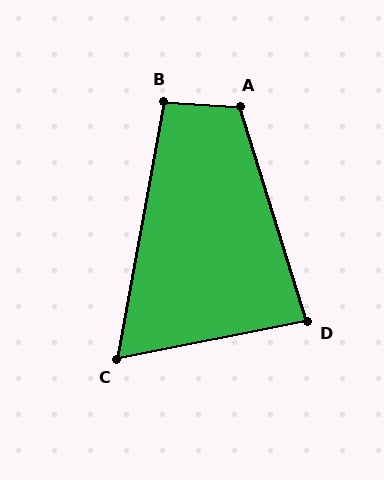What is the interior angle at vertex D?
Approximately 84 degrees (acute).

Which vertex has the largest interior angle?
A, at approximately 112 degrees.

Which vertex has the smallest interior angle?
C, at approximately 68 degrees.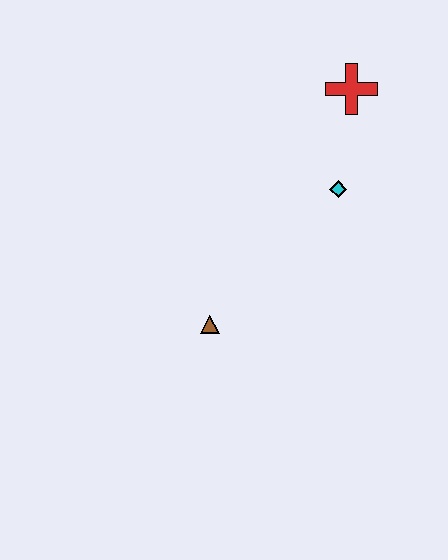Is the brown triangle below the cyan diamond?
Yes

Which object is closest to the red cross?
The cyan diamond is closest to the red cross.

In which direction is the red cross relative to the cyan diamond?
The red cross is above the cyan diamond.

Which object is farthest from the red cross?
The brown triangle is farthest from the red cross.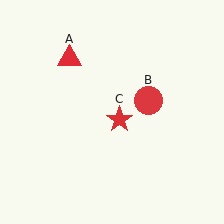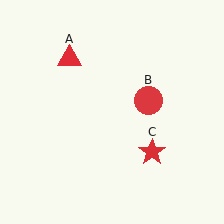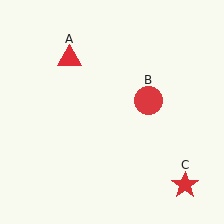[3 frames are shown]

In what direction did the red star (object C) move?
The red star (object C) moved down and to the right.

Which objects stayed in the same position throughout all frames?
Red triangle (object A) and red circle (object B) remained stationary.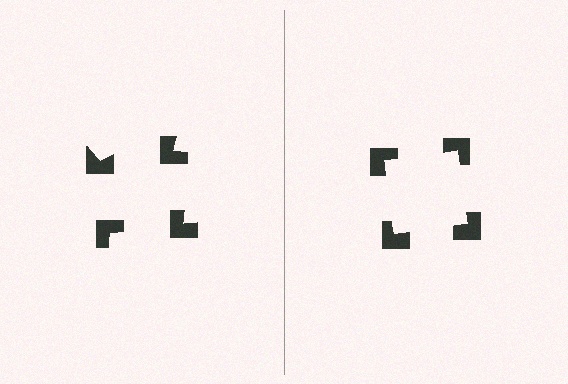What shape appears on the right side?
An illusory square.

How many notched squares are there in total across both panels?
8 — 4 on each side.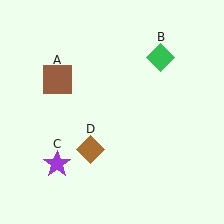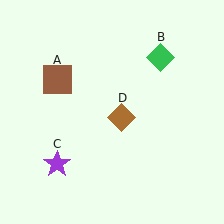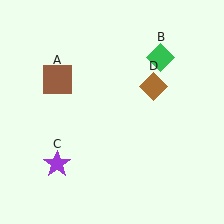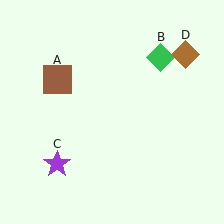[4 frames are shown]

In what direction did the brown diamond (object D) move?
The brown diamond (object D) moved up and to the right.